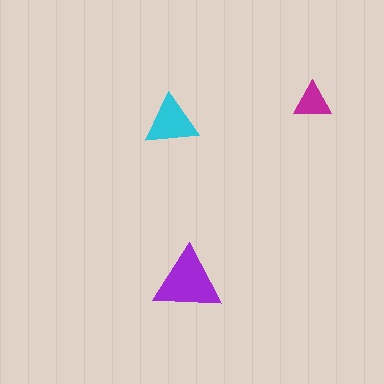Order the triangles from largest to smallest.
the purple one, the cyan one, the magenta one.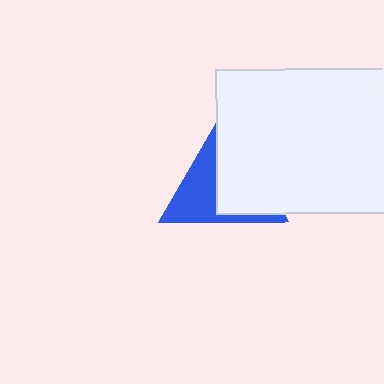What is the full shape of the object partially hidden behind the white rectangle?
The partially hidden object is a blue triangle.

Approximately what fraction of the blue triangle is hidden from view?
Roughly 54% of the blue triangle is hidden behind the white rectangle.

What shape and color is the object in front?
The object in front is a white rectangle.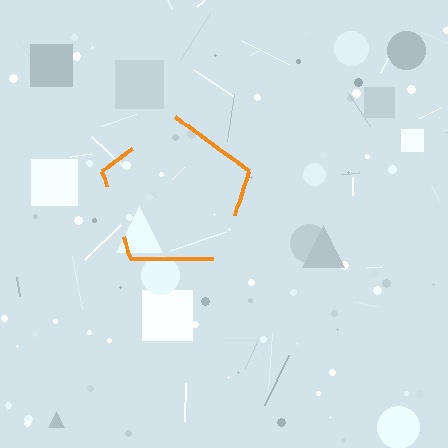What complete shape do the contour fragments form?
The contour fragments form a pentagon.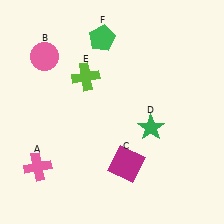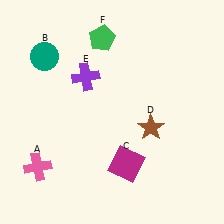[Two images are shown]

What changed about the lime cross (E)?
In Image 1, E is lime. In Image 2, it changed to purple.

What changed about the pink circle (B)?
In Image 1, B is pink. In Image 2, it changed to teal.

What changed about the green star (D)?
In Image 1, D is green. In Image 2, it changed to brown.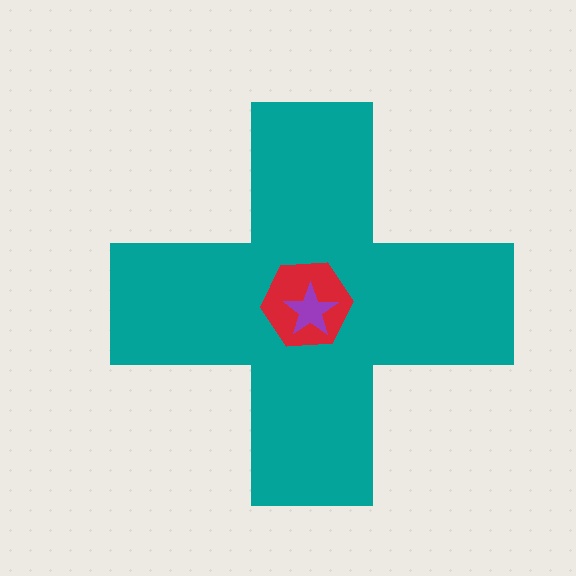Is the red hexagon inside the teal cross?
Yes.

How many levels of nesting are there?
3.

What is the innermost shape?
The purple star.